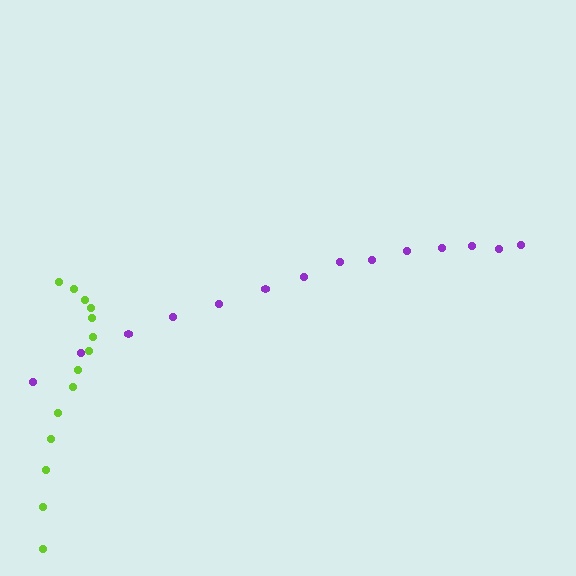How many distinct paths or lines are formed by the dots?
There are 2 distinct paths.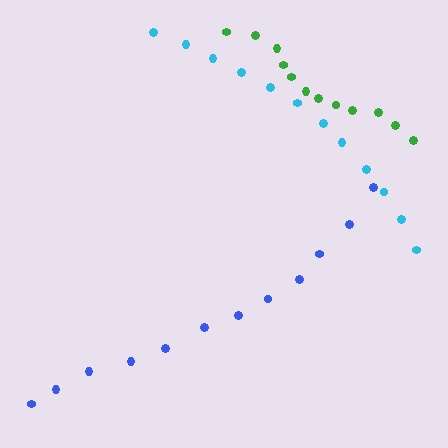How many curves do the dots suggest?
There are 3 distinct paths.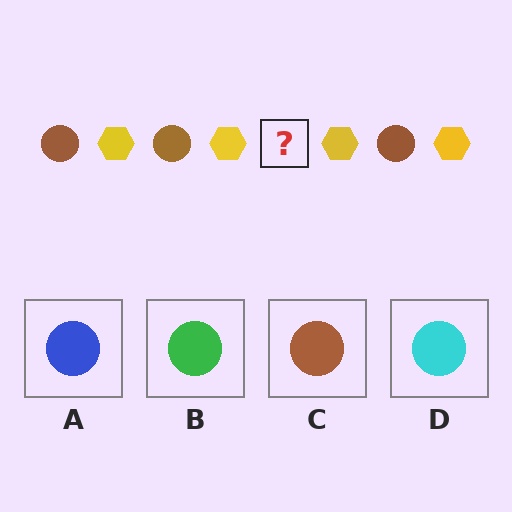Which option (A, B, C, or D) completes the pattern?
C.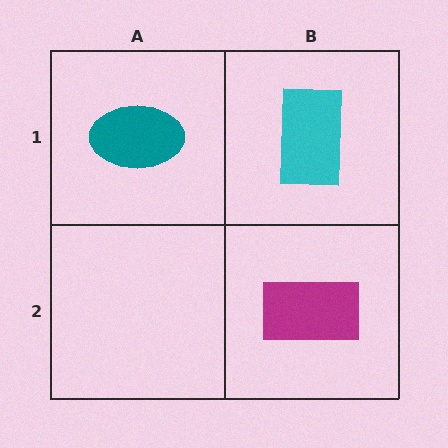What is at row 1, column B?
A cyan rectangle.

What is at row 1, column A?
A teal ellipse.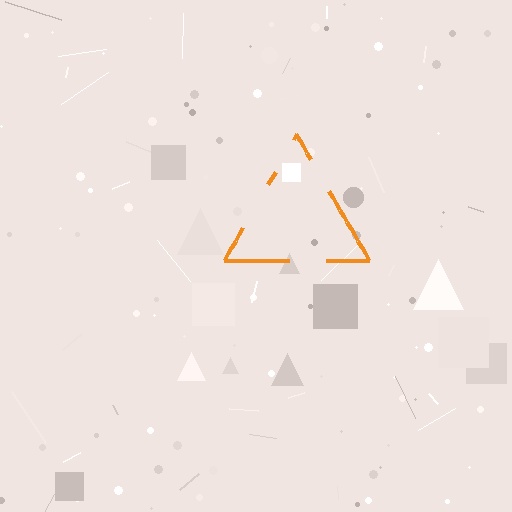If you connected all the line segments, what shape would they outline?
They would outline a triangle.